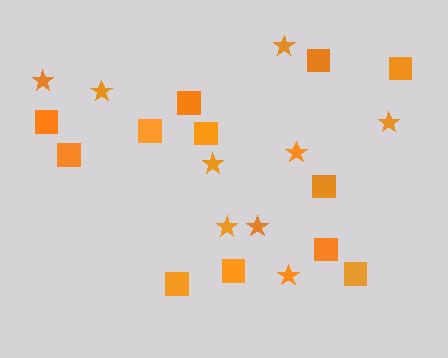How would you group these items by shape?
There are 2 groups: one group of squares (12) and one group of stars (9).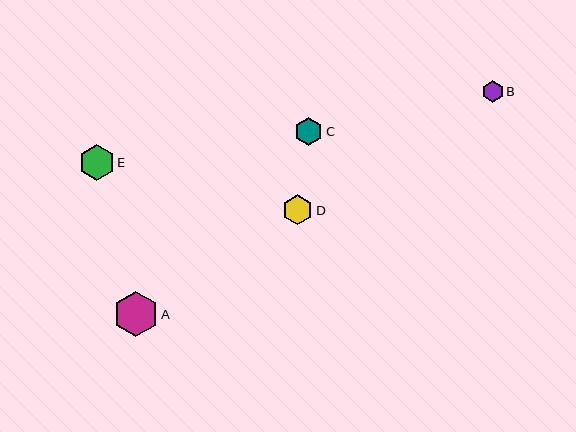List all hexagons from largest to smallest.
From largest to smallest: A, E, D, C, B.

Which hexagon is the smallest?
Hexagon B is the smallest with a size of approximately 21 pixels.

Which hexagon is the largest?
Hexagon A is the largest with a size of approximately 45 pixels.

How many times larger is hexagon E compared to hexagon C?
Hexagon E is approximately 1.2 times the size of hexagon C.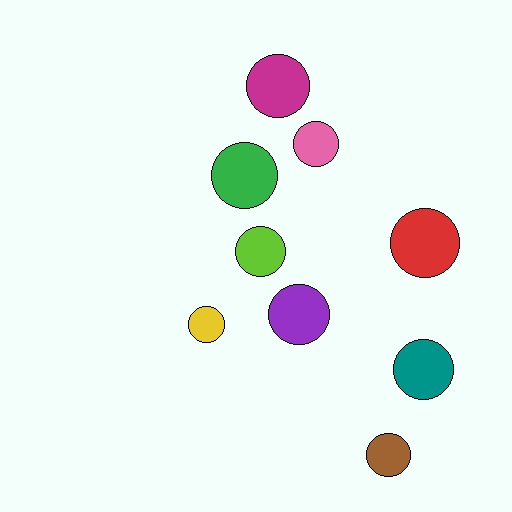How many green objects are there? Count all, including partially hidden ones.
There is 1 green object.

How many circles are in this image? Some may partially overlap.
There are 9 circles.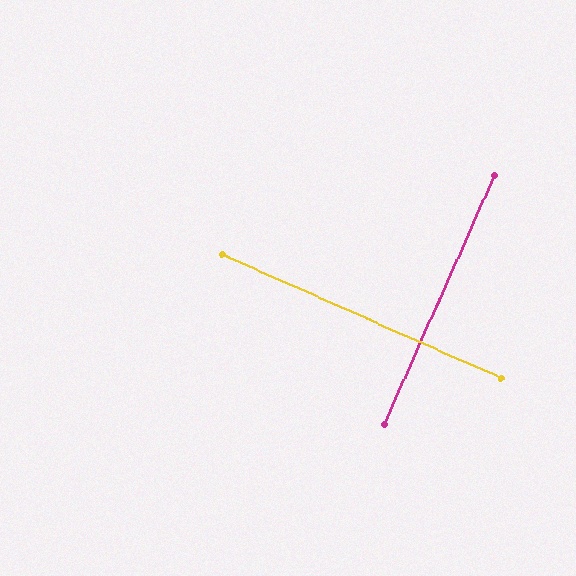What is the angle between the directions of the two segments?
Approximately 90 degrees.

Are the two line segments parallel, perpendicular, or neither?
Perpendicular — they meet at approximately 90°.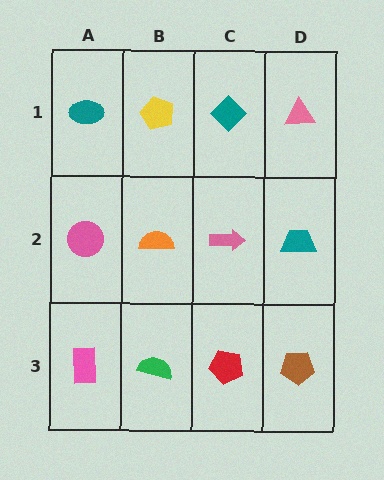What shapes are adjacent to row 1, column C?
A pink arrow (row 2, column C), a yellow pentagon (row 1, column B), a pink triangle (row 1, column D).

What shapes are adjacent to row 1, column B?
An orange semicircle (row 2, column B), a teal ellipse (row 1, column A), a teal diamond (row 1, column C).